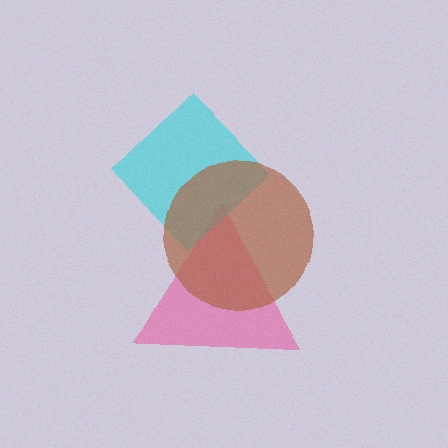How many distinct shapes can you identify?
There are 3 distinct shapes: a pink triangle, a cyan diamond, a brown circle.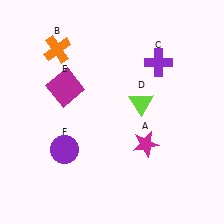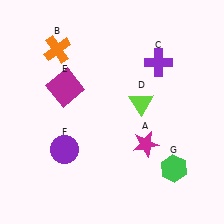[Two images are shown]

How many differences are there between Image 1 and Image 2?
There is 1 difference between the two images.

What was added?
A green hexagon (G) was added in Image 2.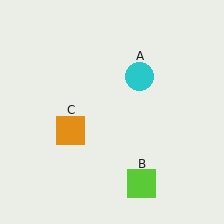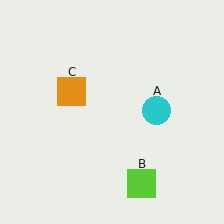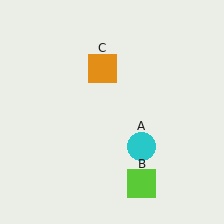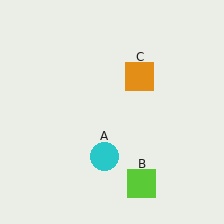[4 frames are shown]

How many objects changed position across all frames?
2 objects changed position: cyan circle (object A), orange square (object C).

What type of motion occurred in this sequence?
The cyan circle (object A), orange square (object C) rotated clockwise around the center of the scene.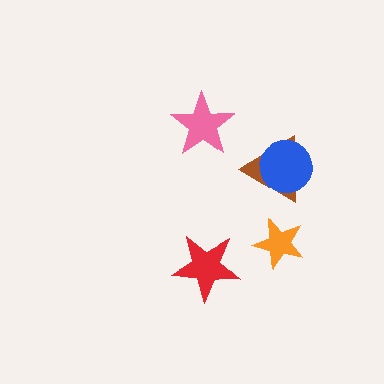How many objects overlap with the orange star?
0 objects overlap with the orange star.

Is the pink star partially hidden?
No, no other shape covers it.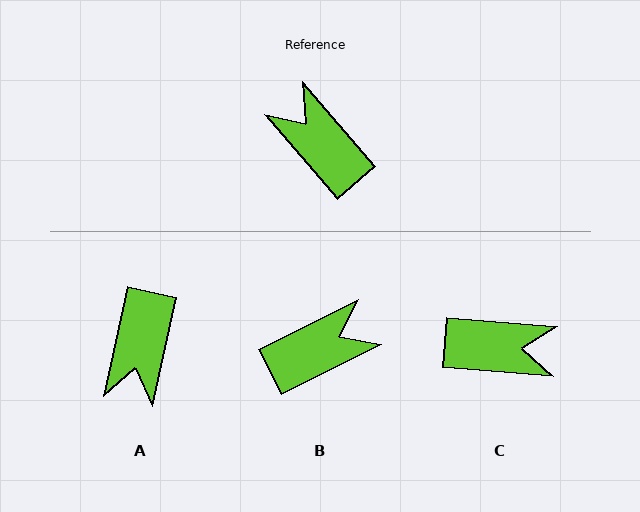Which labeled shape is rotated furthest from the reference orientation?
C, about 135 degrees away.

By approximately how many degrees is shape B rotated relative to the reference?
Approximately 104 degrees clockwise.